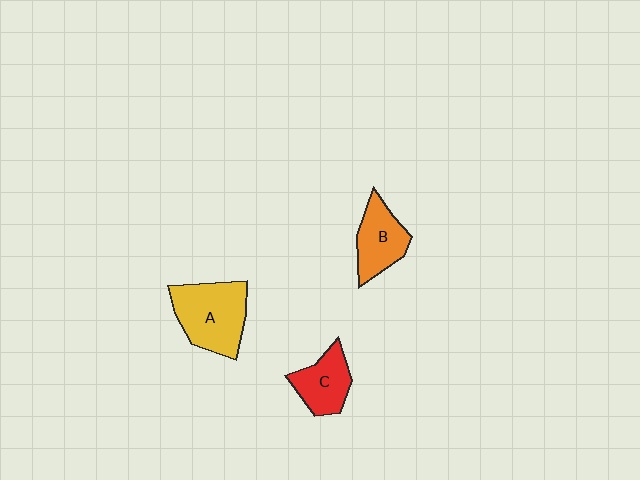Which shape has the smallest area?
Shape C (red).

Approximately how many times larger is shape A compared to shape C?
Approximately 1.6 times.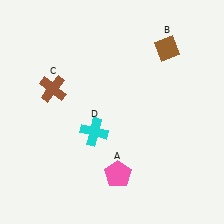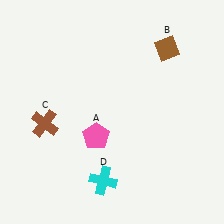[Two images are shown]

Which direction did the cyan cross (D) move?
The cyan cross (D) moved down.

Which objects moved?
The objects that moved are: the pink pentagon (A), the brown cross (C), the cyan cross (D).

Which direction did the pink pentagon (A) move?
The pink pentagon (A) moved up.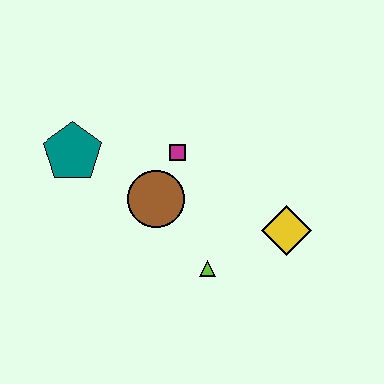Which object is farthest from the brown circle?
The yellow diamond is farthest from the brown circle.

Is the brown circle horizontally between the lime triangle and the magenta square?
No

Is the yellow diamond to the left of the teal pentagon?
No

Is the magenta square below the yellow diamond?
No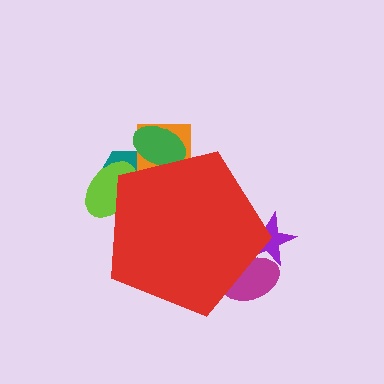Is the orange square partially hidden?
Yes, the orange square is partially hidden behind the red pentagon.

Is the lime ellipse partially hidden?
Yes, the lime ellipse is partially hidden behind the red pentagon.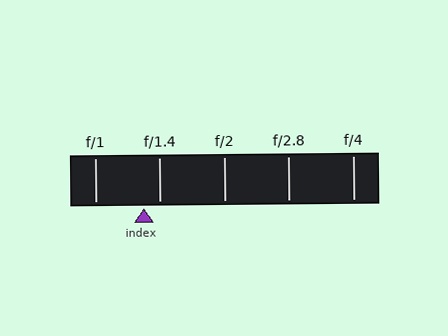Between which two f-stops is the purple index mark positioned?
The index mark is between f/1 and f/1.4.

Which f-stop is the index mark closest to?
The index mark is closest to f/1.4.